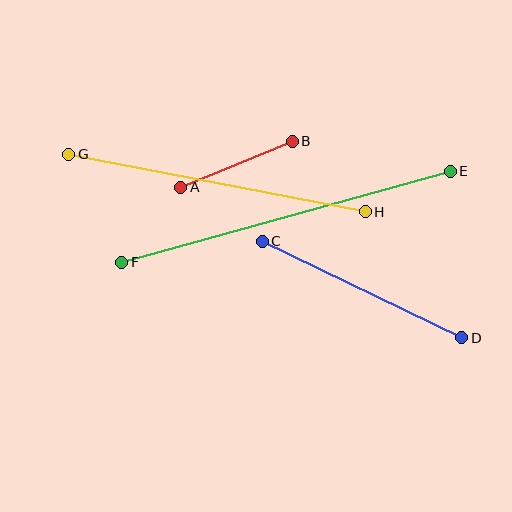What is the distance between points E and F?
The distance is approximately 341 pixels.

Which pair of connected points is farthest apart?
Points E and F are farthest apart.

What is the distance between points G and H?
The distance is approximately 302 pixels.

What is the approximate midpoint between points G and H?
The midpoint is at approximately (217, 183) pixels.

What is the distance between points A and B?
The distance is approximately 121 pixels.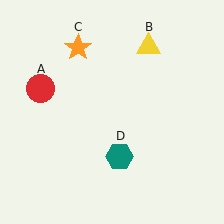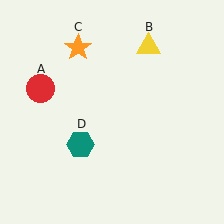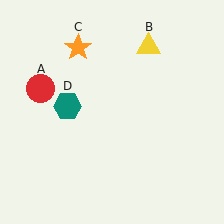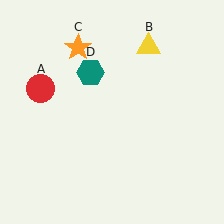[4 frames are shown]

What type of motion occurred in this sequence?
The teal hexagon (object D) rotated clockwise around the center of the scene.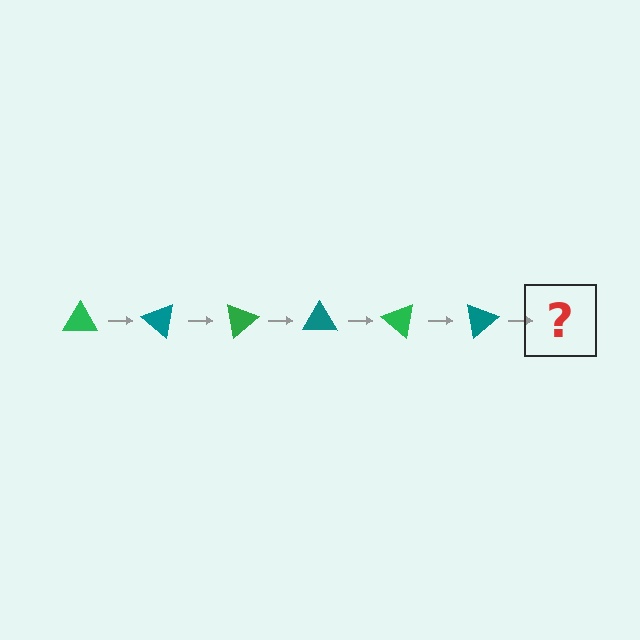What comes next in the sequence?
The next element should be a green triangle, rotated 240 degrees from the start.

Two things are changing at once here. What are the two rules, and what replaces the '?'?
The two rules are that it rotates 40 degrees each step and the color cycles through green and teal. The '?' should be a green triangle, rotated 240 degrees from the start.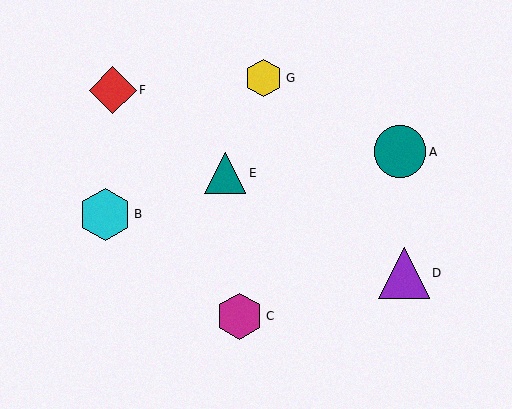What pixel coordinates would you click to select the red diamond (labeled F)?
Click at (113, 90) to select the red diamond F.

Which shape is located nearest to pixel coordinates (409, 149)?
The teal circle (labeled A) at (400, 152) is nearest to that location.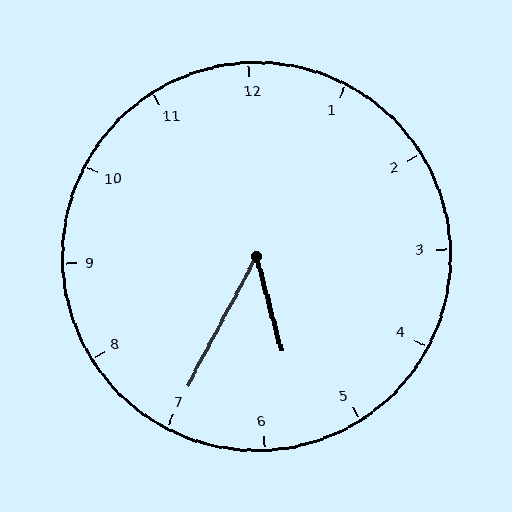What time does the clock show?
5:35.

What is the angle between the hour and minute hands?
Approximately 42 degrees.